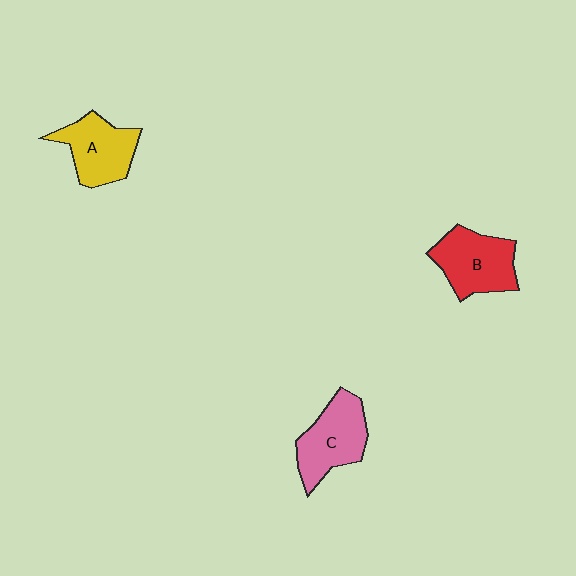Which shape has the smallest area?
Shape A (yellow).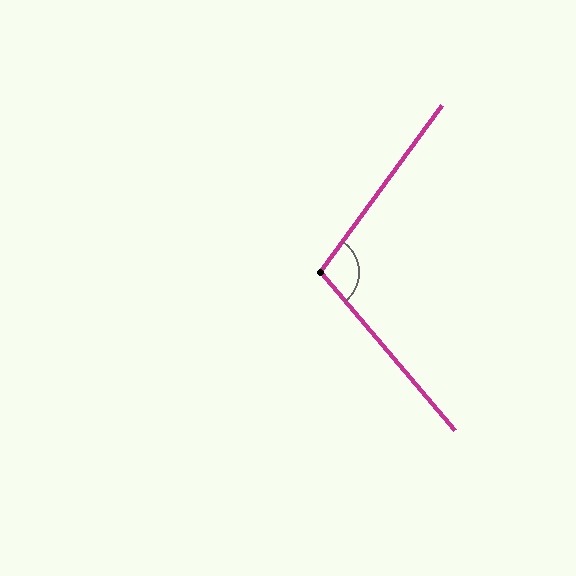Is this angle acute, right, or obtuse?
It is obtuse.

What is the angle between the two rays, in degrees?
Approximately 104 degrees.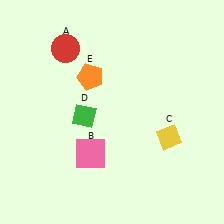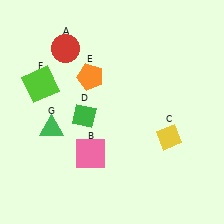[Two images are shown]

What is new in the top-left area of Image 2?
A lime square (F) was added in the top-left area of Image 2.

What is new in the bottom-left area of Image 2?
A green triangle (G) was added in the bottom-left area of Image 2.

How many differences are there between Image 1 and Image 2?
There are 2 differences between the two images.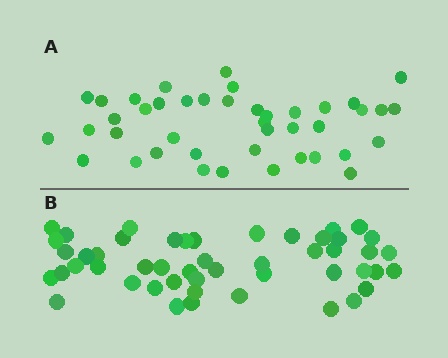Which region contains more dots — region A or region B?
Region B (the bottom region) has more dots.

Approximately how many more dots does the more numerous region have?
Region B has roughly 8 or so more dots than region A.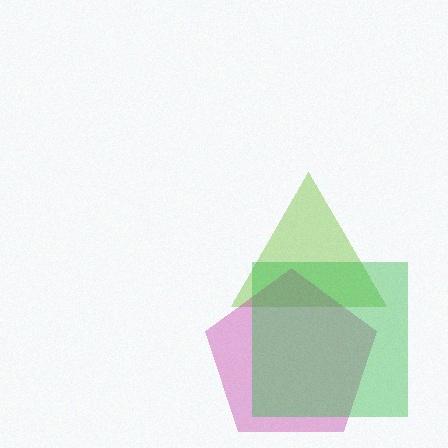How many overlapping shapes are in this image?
There are 3 overlapping shapes in the image.